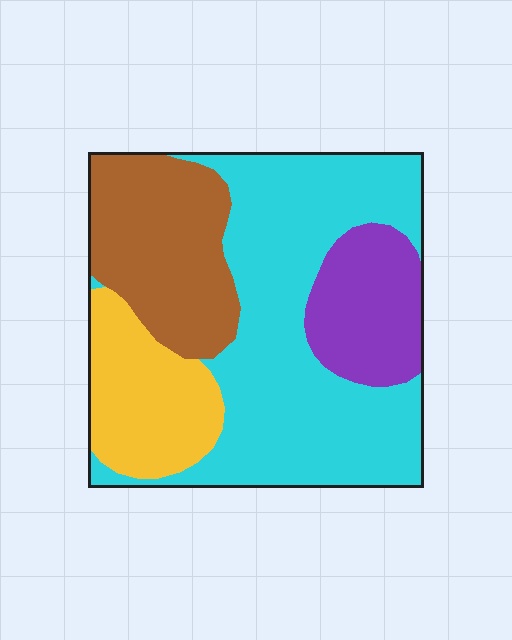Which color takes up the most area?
Cyan, at roughly 50%.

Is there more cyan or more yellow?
Cyan.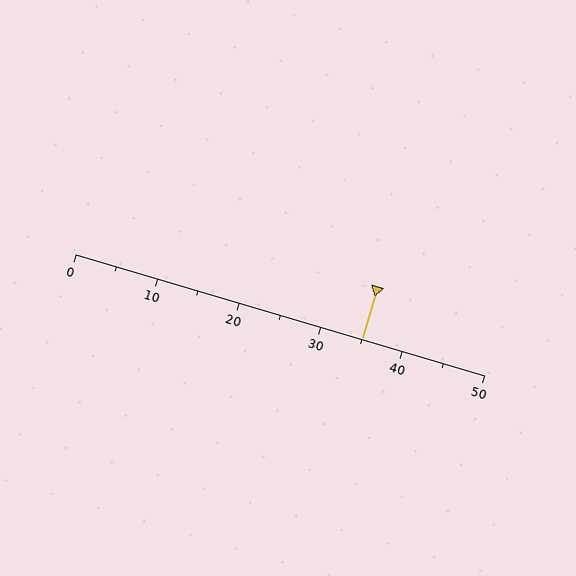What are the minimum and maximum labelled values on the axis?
The axis runs from 0 to 50.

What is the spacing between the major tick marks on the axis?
The major ticks are spaced 10 apart.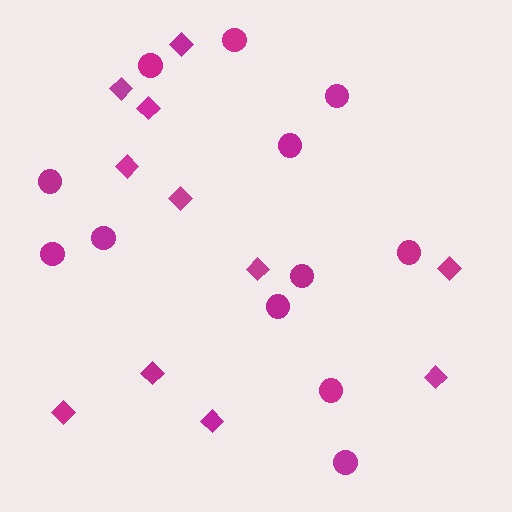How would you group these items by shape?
There are 2 groups: one group of diamonds (11) and one group of circles (12).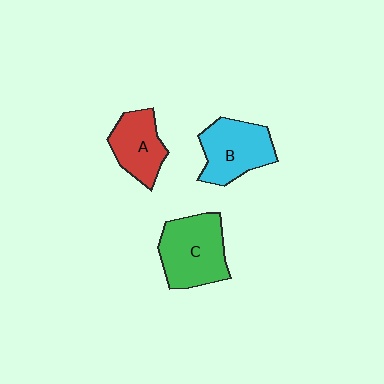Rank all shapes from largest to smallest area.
From largest to smallest: C (green), B (cyan), A (red).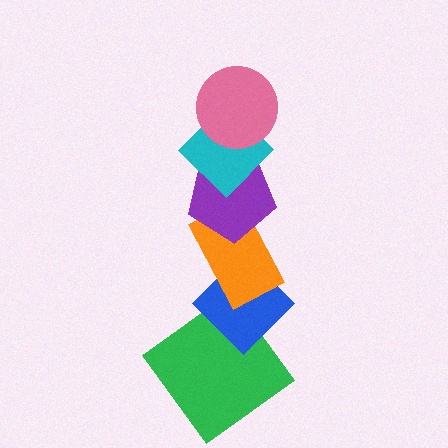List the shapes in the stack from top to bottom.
From top to bottom: the pink circle, the cyan diamond, the purple pentagon, the orange rectangle, the blue diamond, the green diamond.